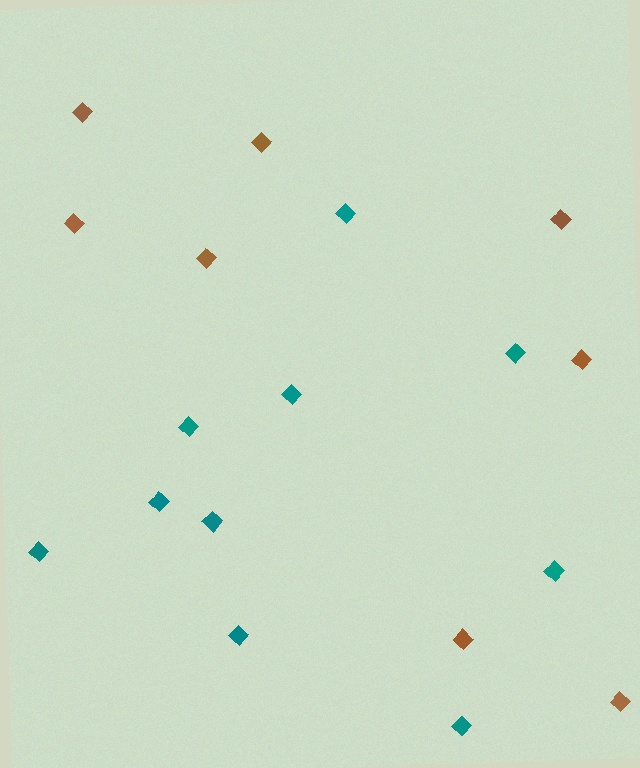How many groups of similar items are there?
There are 2 groups: one group of teal diamonds (10) and one group of brown diamonds (8).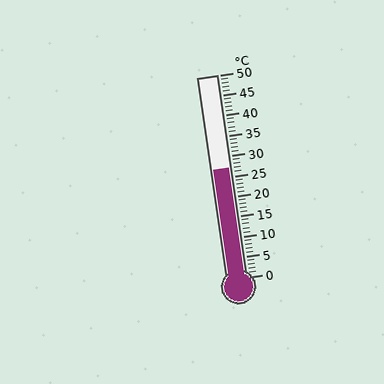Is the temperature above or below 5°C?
The temperature is above 5°C.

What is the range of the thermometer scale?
The thermometer scale ranges from 0°C to 50°C.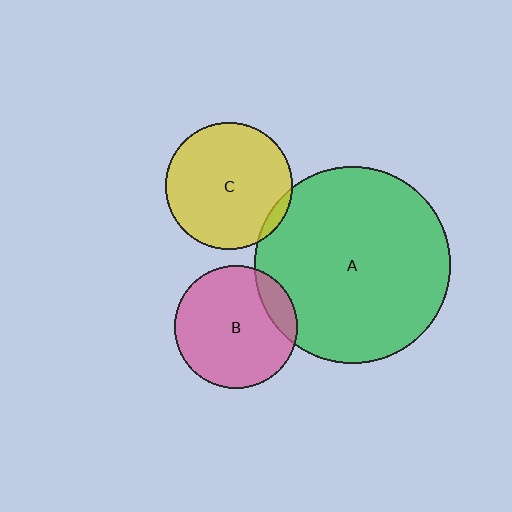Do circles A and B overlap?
Yes.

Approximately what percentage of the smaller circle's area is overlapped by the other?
Approximately 15%.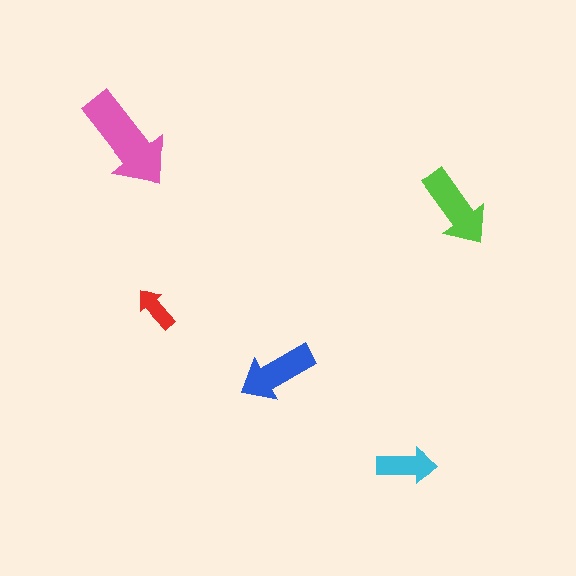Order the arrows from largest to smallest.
the pink one, the lime one, the blue one, the cyan one, the red one.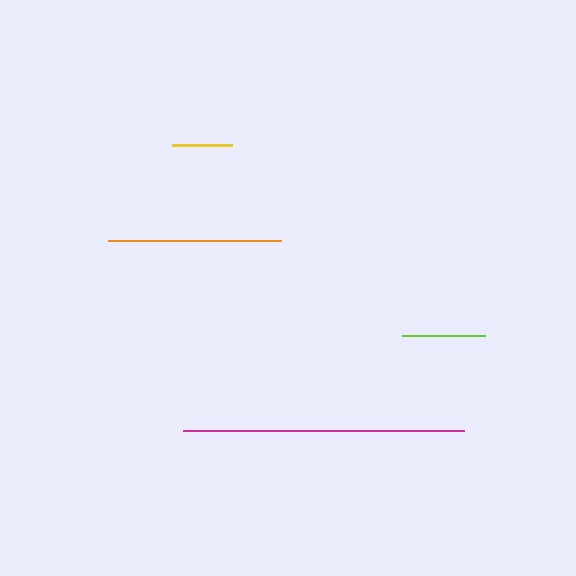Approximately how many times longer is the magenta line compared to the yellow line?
The magenta line is approximately 4.7 times the length of the yellow line.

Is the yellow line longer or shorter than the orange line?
The orange line is longer than the yellow line.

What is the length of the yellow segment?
The yellow segment is approximately 60 pixels long.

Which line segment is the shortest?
The yellow line is the shortest at approximately 60 pixels.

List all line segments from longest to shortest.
From longest to shortest: magenta, orange, lime, yellow.